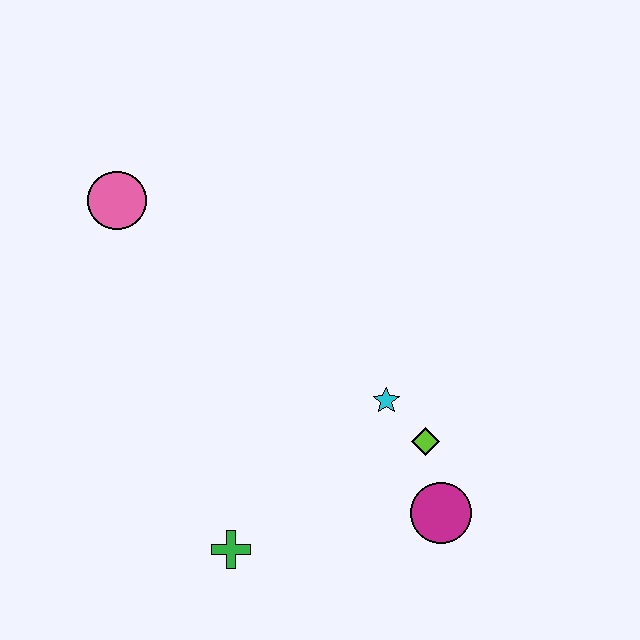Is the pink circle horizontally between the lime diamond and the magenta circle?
No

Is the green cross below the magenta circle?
Yes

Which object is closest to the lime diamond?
The cyan star is closest to the lime diamond.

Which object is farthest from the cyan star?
The pink circle is farthest from the cyan star.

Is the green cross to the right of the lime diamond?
No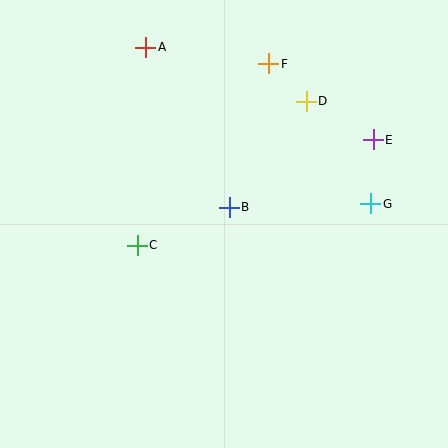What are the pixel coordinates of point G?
Point G is at (371, 204).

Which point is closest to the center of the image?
Point B at (229, 207) is closest to the center.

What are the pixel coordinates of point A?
Point A is at (146, 47).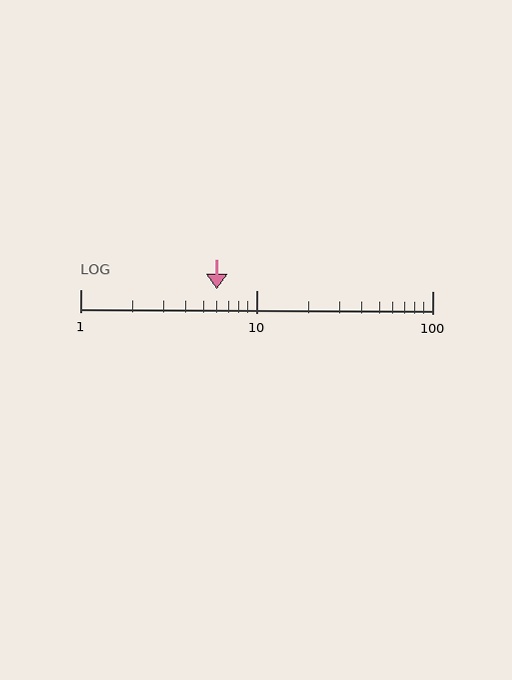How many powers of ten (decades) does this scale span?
The scale spans 2 decades, from 1 to 100.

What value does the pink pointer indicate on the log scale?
The pointer indicates approximately 6.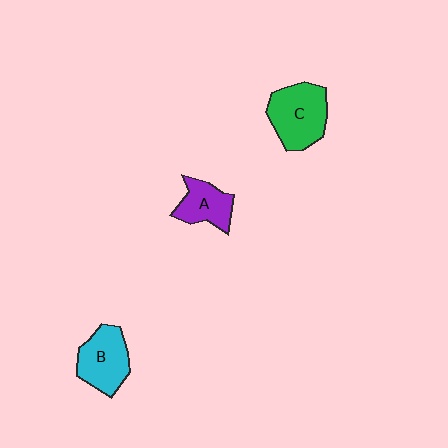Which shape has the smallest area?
Shape A (purple).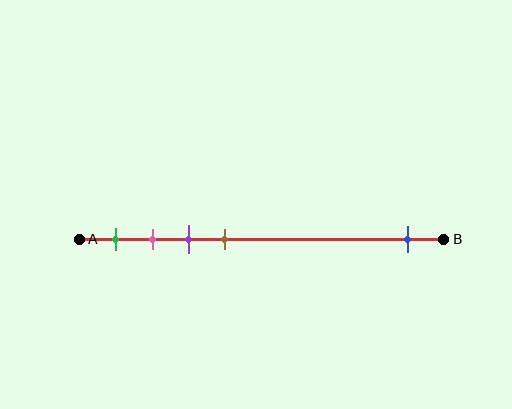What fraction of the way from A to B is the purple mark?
The purple mark is approximately 30% (0.3) of the way from A to B.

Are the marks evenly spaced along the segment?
No, the marks are not evenly spaced.